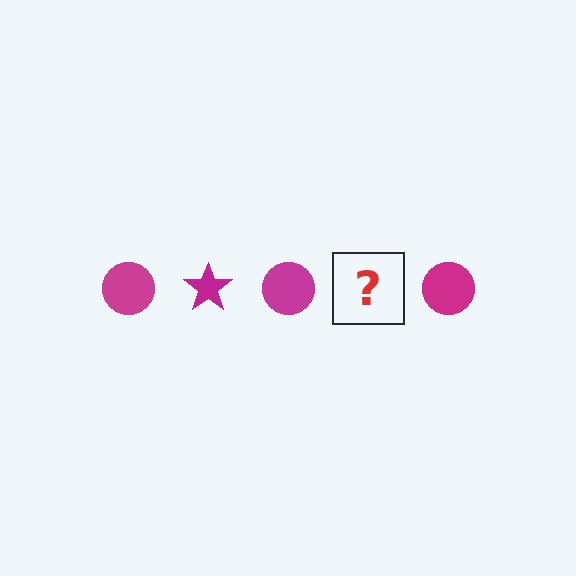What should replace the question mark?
The question mark should be replaced with a magenta star.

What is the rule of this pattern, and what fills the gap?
The rule is that the pattern cycles through circle, star shapes in magenta. The gap should be filled with a magenta star.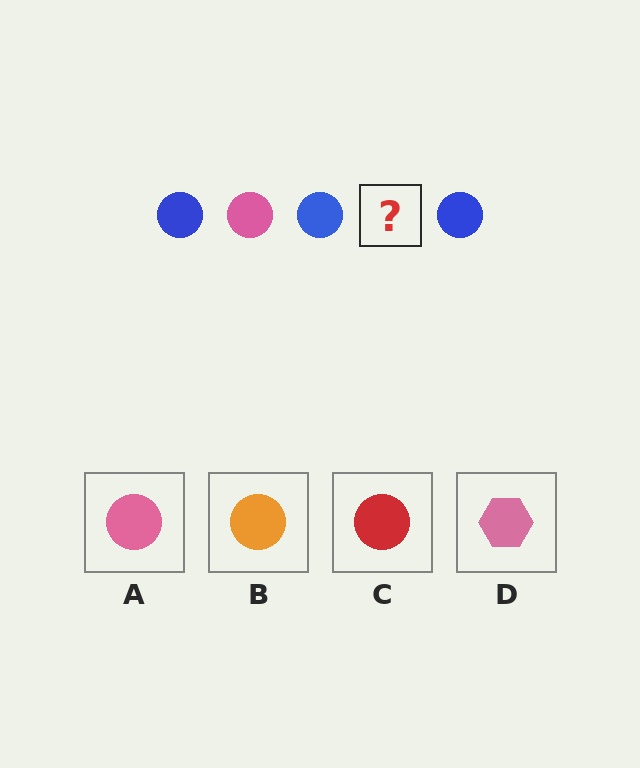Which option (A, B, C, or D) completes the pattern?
A.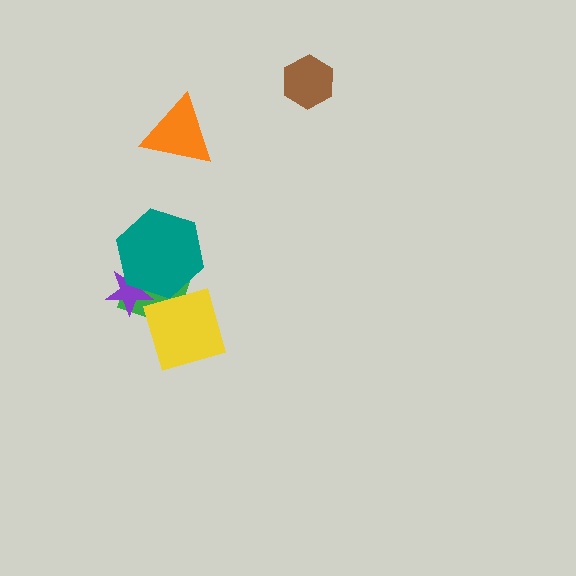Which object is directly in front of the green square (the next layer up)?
The purple star is directly in front of the green square.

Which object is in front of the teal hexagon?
The yellow diamond is in front of the teal hexagon.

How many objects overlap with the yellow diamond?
2 objects overlap with the yellow diamond.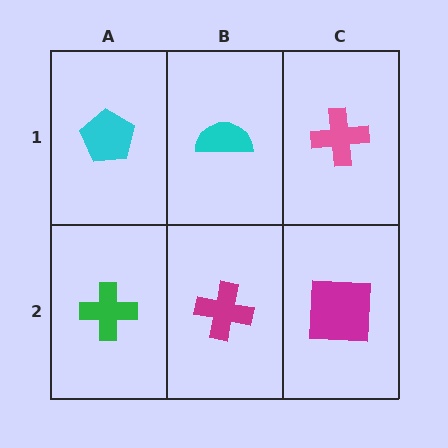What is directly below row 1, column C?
A magenta square.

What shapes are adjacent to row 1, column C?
A magenta square (row 2, column C), a cyan semicircle (row 1, column B).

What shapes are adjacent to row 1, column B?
A magenta cross (row 2, column B), a cyan pentagon (row 1, column A), a pink cross (row 1, column C).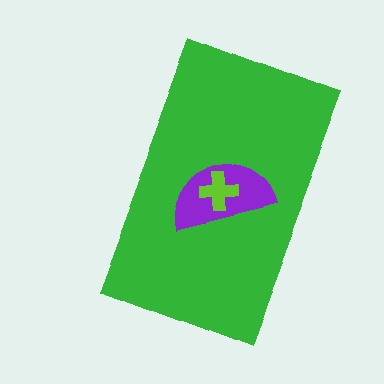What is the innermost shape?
The lime cross.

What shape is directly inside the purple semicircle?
The lime cross.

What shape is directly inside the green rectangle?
The purple semicircle.